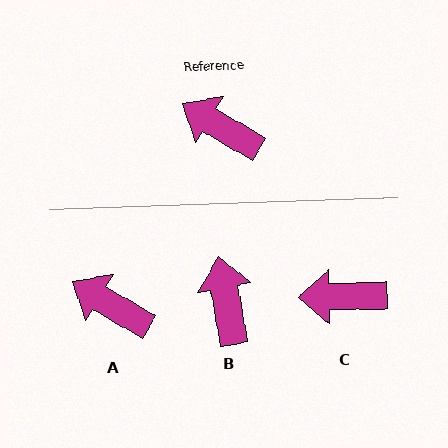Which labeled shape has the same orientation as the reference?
A.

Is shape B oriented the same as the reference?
No, it is off by about 50 degrees.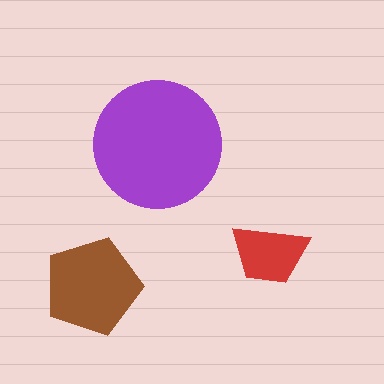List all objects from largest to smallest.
The purple circle, the brown pentagon, the red trapezoid.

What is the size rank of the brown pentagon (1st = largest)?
2nd.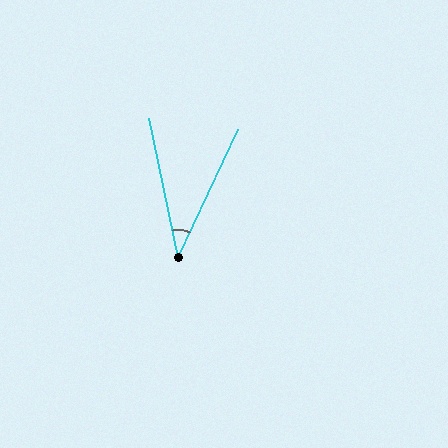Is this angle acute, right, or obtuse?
It is acute.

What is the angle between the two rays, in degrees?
Approximately 37 degrees.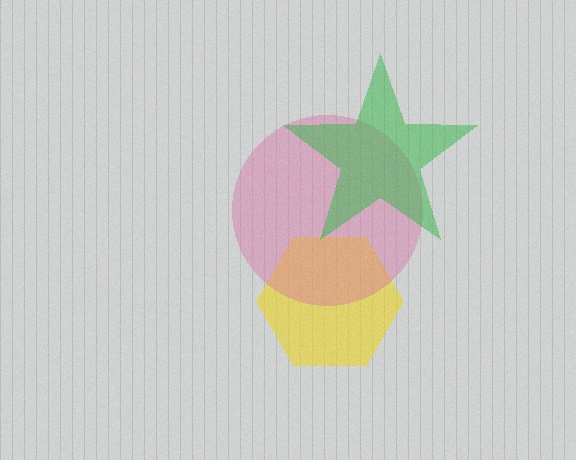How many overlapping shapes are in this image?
There are 3 overlapping shapes in the image.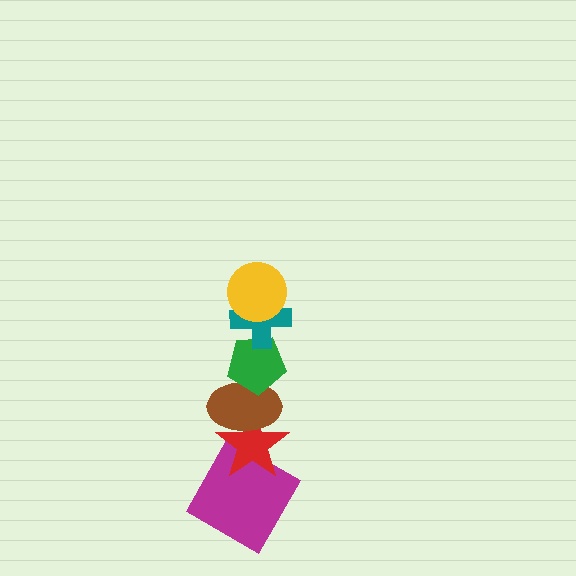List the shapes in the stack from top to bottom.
From top to bottom: the yellow circle, the teal cross, the green pentagon, the brown ellipse, the red star, the magenta square.